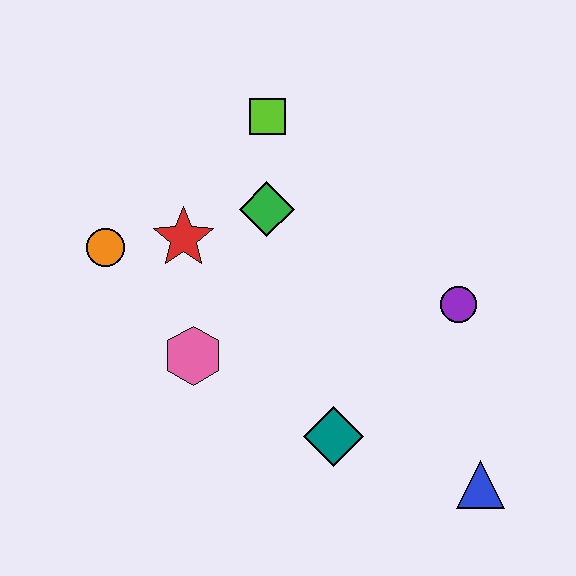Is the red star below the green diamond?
Yes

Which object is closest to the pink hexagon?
The red star is closest to the pink hexagon.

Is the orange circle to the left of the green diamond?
Yes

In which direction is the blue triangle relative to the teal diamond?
The blue triangle is to the right of the teal diamond.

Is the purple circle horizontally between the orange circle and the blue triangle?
Yes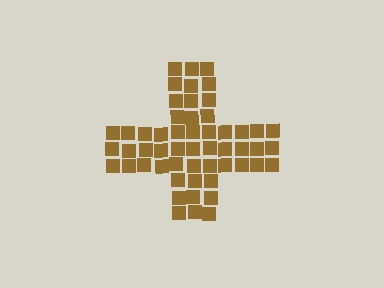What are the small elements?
The small elements are squares.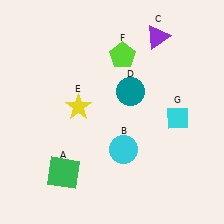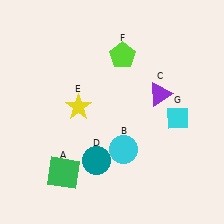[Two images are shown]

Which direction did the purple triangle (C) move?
The purple triangle (C) moved down.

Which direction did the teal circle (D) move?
The teal circle (D) moved down.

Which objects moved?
The objects that moved are: the purple triangle (C), the teal circle (D).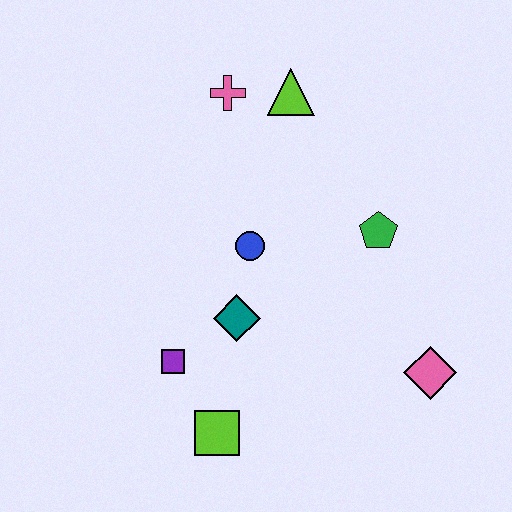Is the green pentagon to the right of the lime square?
Yes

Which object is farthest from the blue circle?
The pink diamond is farthest from the blue circle.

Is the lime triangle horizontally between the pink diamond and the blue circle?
Yes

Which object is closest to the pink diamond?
The green pentagon is closest to the pink diamond.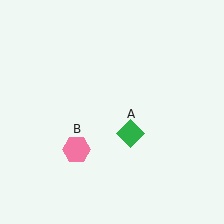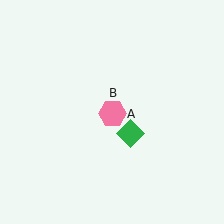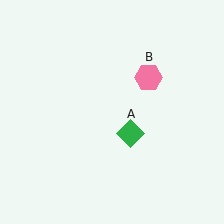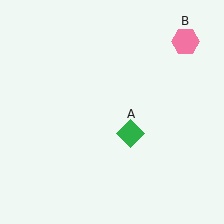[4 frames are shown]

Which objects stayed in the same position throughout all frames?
Green diamond (object A) remained stationary.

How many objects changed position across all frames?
1 object changed position: pink hexagon (object B).